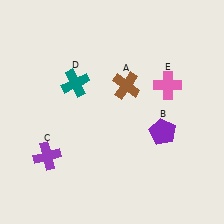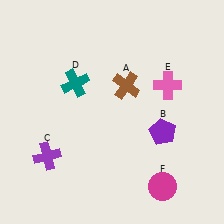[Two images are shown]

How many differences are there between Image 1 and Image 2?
There is 1 difference between the two images.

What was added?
A magenta circle (F) was added in Image 2.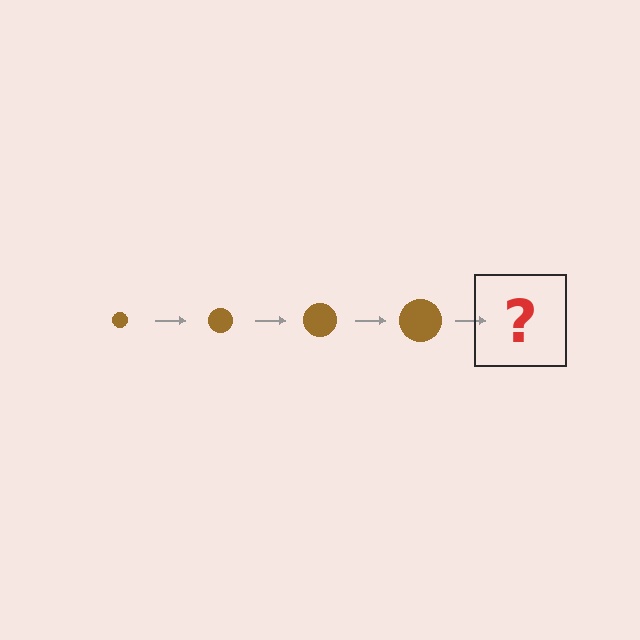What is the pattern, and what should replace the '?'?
The pattern is that the circle gets progressively larger each step. The '?' should be a brown circle, larger than the previous one.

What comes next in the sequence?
The next element should be a brown circle, larger than the previous one.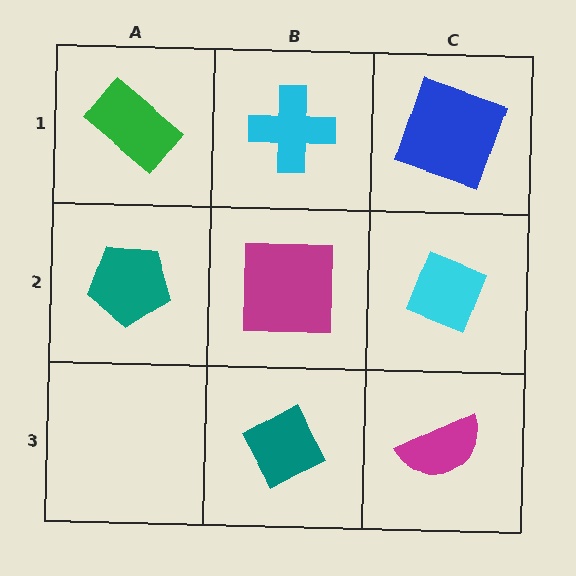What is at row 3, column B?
A teal diamond.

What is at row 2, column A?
A teal pentagon.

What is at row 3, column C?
A magenta semicircle.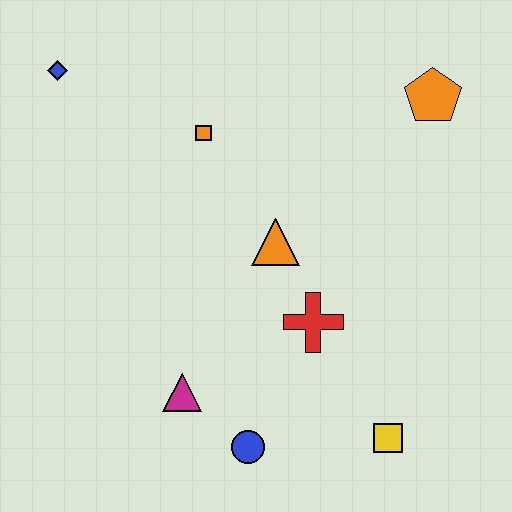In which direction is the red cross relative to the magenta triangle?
The red cross is to the right of the magenta triangle.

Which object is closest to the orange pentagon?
The orange triangle is closest to the orange pentagon.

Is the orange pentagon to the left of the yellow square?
No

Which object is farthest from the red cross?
The blue diamond is farthest from the red cross.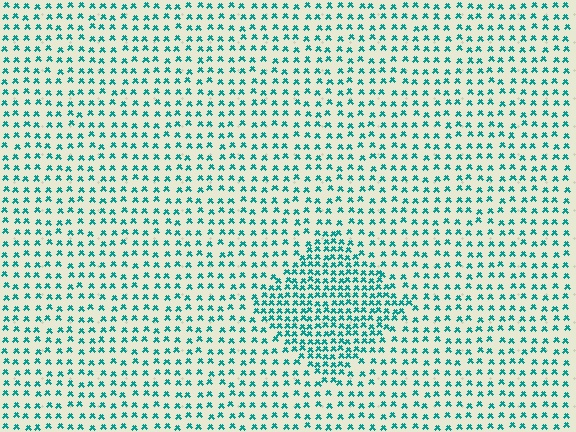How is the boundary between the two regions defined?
The boundary is defined by a change in element density (approximately 2.0x ratio). All elements are the same color, size, and shape.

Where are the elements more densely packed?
The elements are more densely packed inside the diamond boundary.